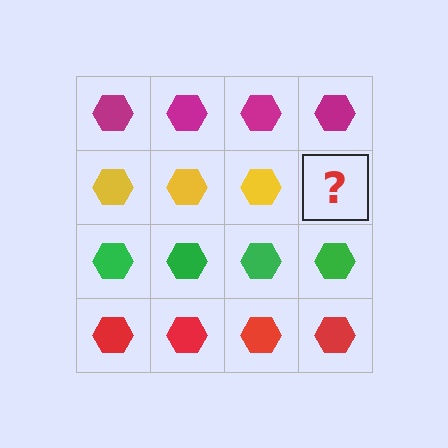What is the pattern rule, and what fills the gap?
The rule is that each row has a consistent color. The gap should be filled with a yellow hexagon.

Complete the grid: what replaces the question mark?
The question mark should be replaced with a yellow hexagon.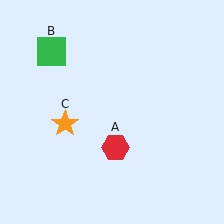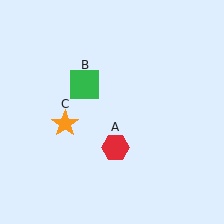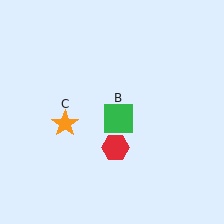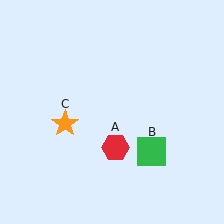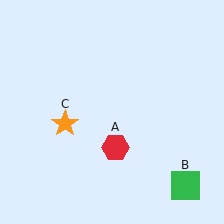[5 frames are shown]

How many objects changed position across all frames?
1 object changed position: green square (object B).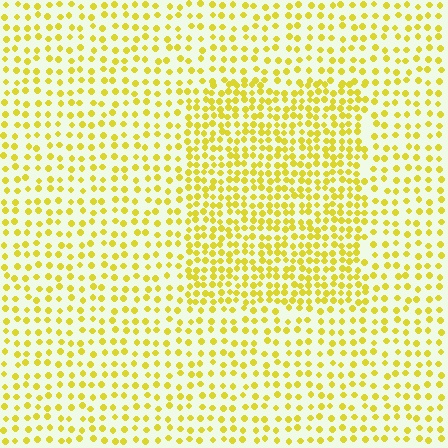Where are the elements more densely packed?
The elements are more densely packed inside the rectangle boundary.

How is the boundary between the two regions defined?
The boundary is defined by a change in element density (approximately 1.8x ratio). All elements are the same color, size, and shape.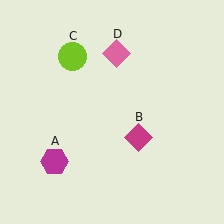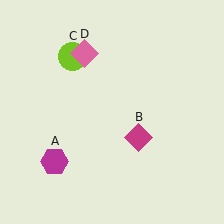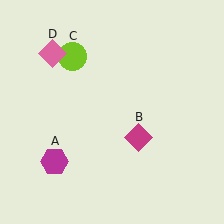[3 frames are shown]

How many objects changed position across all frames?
1 object changed position: pink diamond (object D).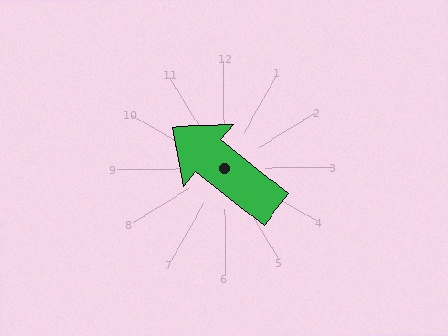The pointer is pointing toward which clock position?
Roughly 10 o'clock.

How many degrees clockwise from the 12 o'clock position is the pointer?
Approximately 309 degrees.